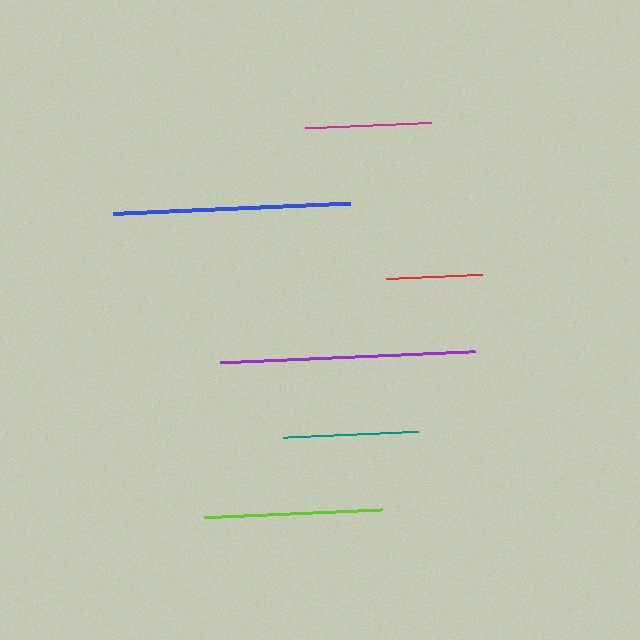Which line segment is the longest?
The purple line is the longest at approximately 255 pixels.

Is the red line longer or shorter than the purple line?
The purple line is longer than the red line.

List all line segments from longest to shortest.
From longest to shortest: purple, blue, lime, teal, magenta, red.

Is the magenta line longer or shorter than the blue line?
The blue line is longer than the magenta line.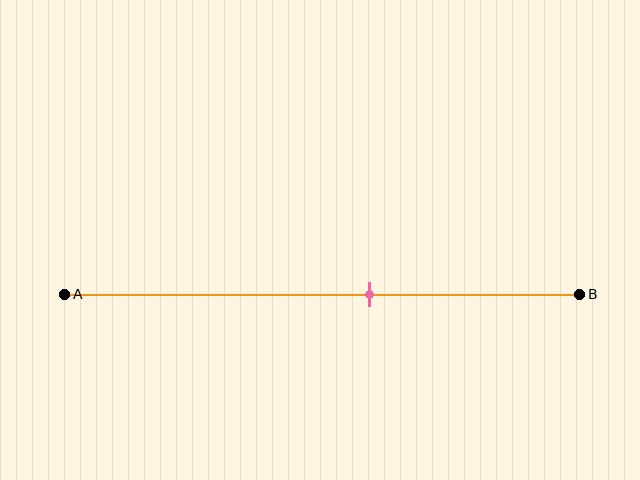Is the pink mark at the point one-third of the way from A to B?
No, the mark is at about 60% from A, not at the 33% one-third point.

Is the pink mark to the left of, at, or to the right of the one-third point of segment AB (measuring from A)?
The pink mark is to the right of the one-third point of segment AB.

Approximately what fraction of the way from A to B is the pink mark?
The pink mark is approximately 60% of the way from A to B.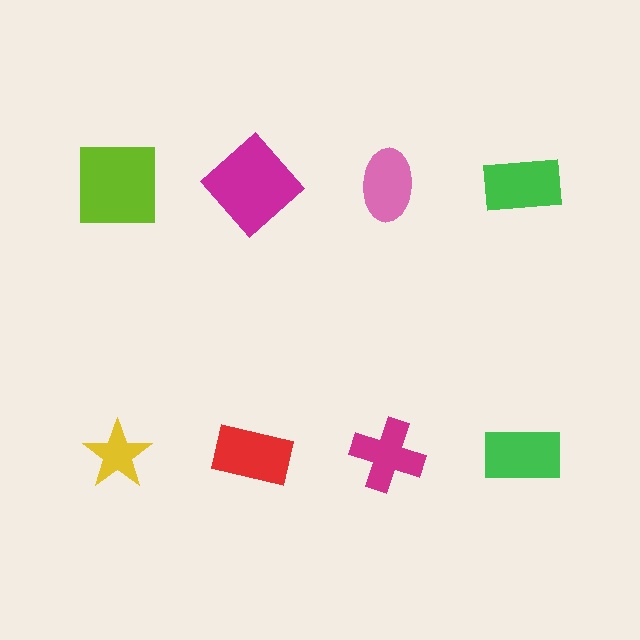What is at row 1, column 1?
A lime square.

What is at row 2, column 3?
A magenta cross.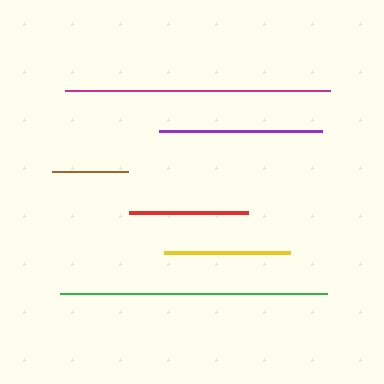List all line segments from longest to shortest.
From longest to shortest: green, magenta, purple, yellow, red, brown.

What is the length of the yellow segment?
The yellow segment is approximately 126 pixels long.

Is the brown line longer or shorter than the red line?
The red line is longer than the brown line.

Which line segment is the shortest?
The brown line is the shortest at approximately 75 pixels.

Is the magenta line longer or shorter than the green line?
The green line is longer than the magenta line.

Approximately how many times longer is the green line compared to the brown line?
The green line is approximately 3.5 times the length of the brown line.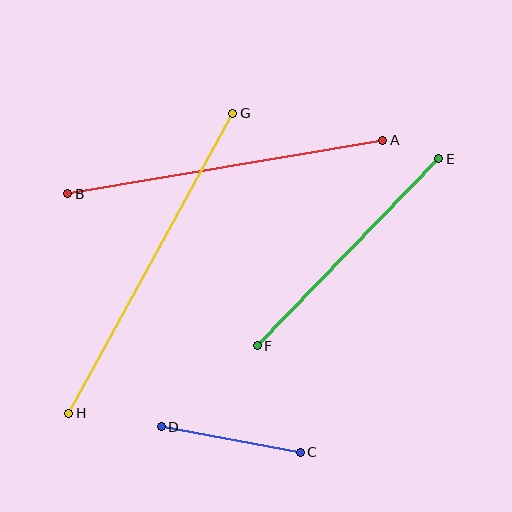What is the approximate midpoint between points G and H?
The midpoint is at approximately (151, 263) pixels.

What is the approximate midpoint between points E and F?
The midpoint is at approximately (348, 252) pixels.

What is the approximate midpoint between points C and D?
The midpoint is at approximately (231, 439) pixels.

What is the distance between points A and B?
The distance is approximately 319 pixels.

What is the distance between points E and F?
The distance is approximately 261 pixels.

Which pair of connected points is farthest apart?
Points G and H are farthest apart.